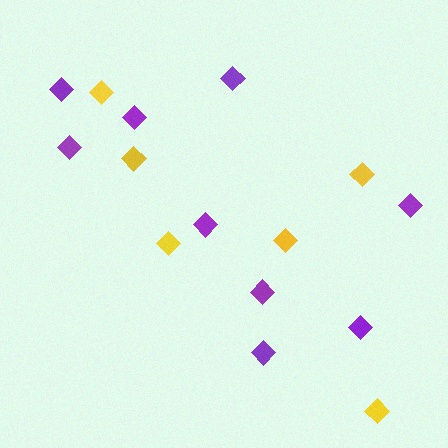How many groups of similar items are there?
There are 2 groups: one group of yellow diamonds (6) and one group of purple diamonds (9).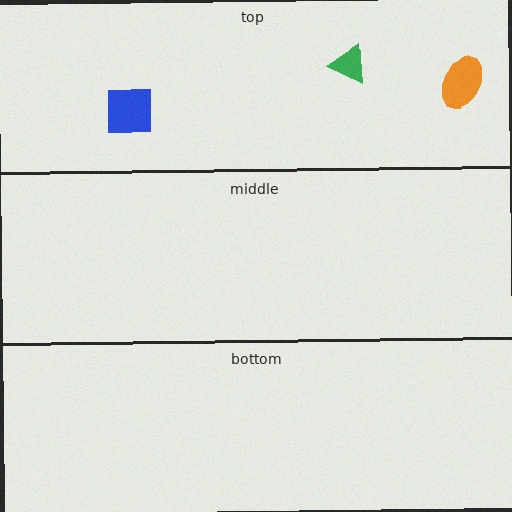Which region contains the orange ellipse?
The top region.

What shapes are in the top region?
The orange ellipse, the blue square, the green triangle.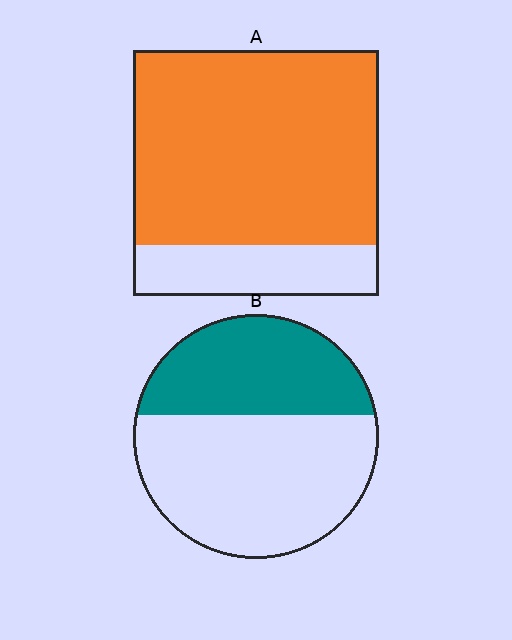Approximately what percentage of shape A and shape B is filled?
A is approximately 80% and B is approximately 40%.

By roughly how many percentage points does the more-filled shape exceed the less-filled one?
By roughly 40 percentage points (A over B).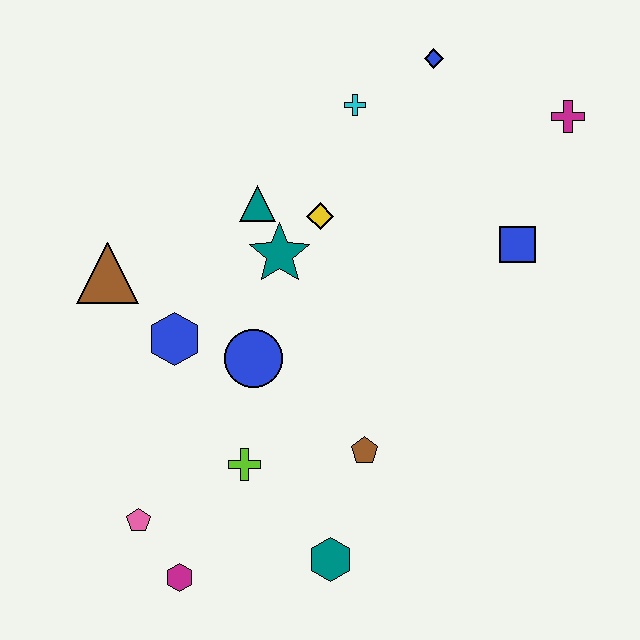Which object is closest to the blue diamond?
The cyan cross is closest to the blue diamond.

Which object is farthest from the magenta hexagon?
The magenta cross is farthest from the magenta hexagon.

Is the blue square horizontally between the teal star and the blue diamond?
No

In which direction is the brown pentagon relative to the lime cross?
The brown pentagon is to the right of the lime cross.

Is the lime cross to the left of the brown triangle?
No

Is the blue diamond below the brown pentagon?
No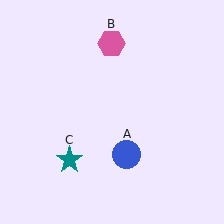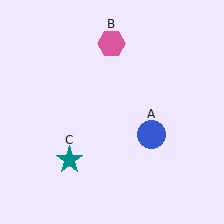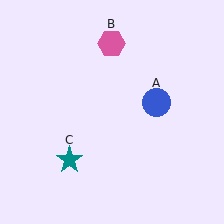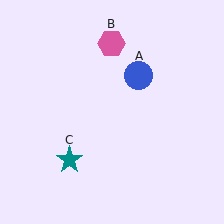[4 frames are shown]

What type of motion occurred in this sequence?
The blue circle (object A) rotated counterclockwise around the center of the scene.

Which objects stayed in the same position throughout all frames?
Pink hexagon (object B) and teal star (object C) remained stationary.